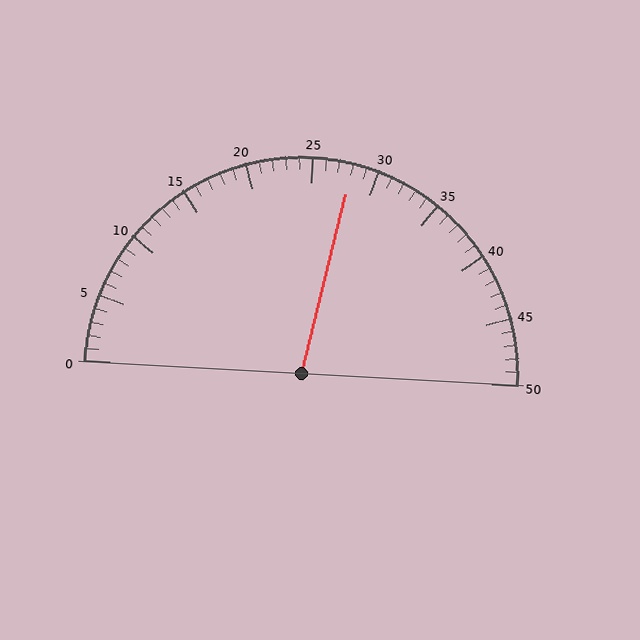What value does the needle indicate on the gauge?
The needle indicates approximately 28.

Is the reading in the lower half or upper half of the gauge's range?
The reading is in the upper half of the range (0 to 50).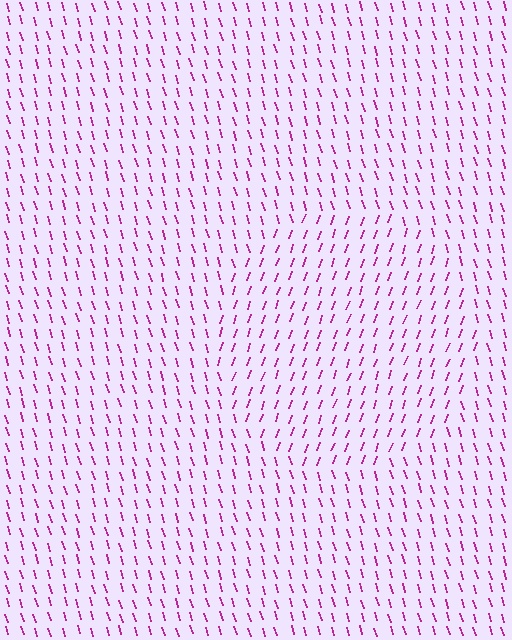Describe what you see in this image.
The image is filled with small magenta line segments. A circle region in the image has lines oriented differently from the surrounding lines, creating a visible texture boundary.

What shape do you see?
I see a circle.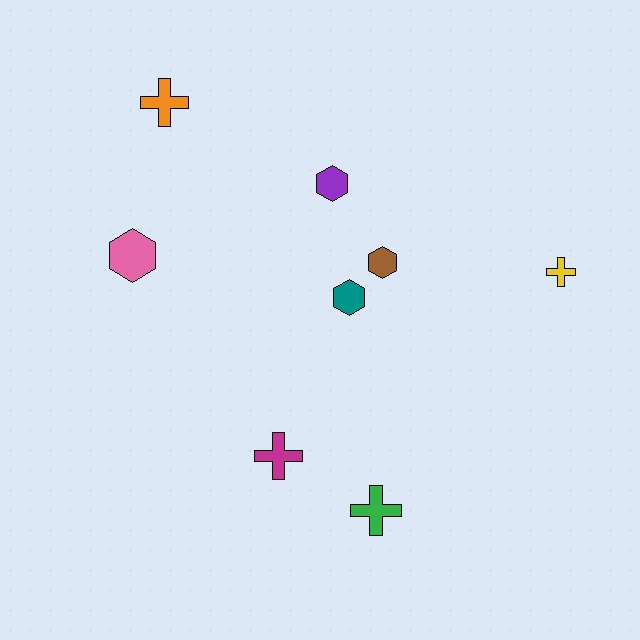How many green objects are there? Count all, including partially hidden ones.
There is 1 green object.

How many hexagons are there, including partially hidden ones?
There are 4 hexagons.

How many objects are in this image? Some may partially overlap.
There are 8 objects.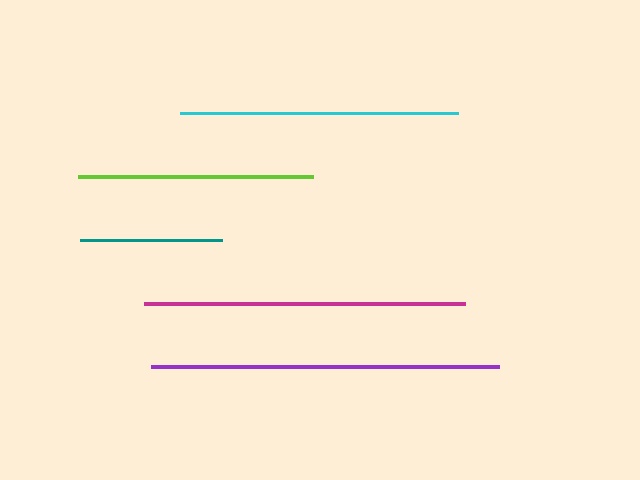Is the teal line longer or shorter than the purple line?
The purple line is longer than the teal line.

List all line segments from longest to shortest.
From longest to shortest: purple, magenta, cyan, lime, teal.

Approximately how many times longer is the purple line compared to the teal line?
The purple line is approximately 2.4 times the length of the teal line.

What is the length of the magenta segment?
The magenta segment is approximately 321 pixels long.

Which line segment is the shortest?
The teal line is the shortest at approximately 143 pixels.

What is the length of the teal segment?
The teal segment is approximately 143 pixels long.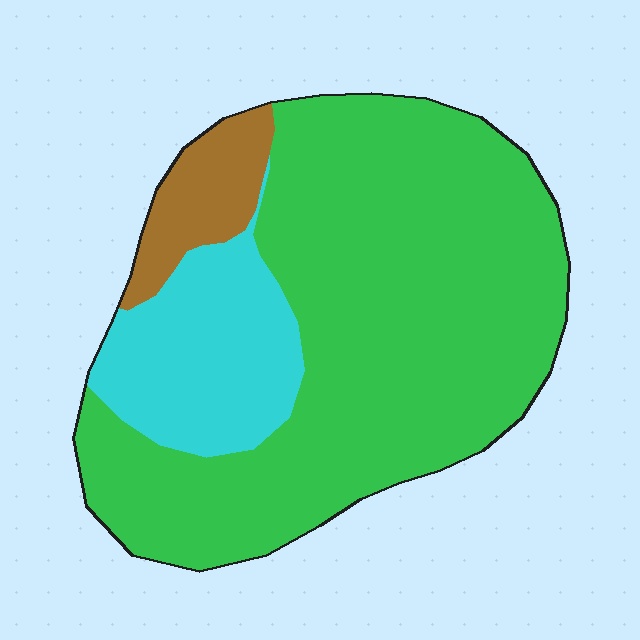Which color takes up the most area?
Green, at roughly 70%.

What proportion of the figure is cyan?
Cyan covers 19% of the figure.